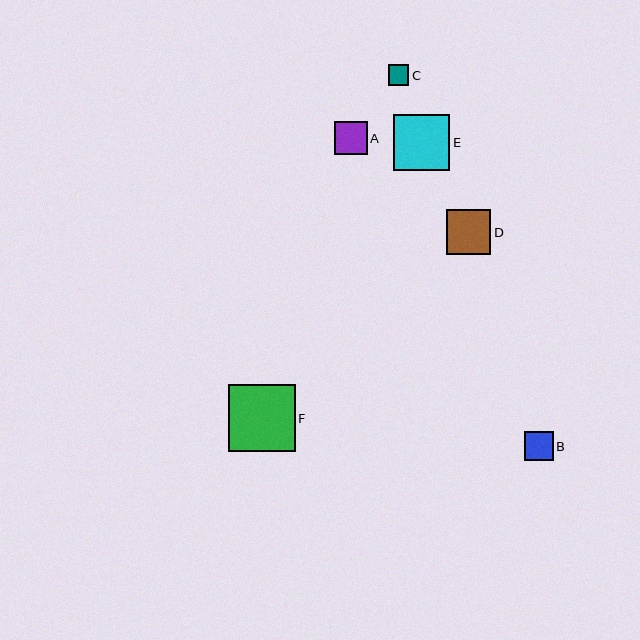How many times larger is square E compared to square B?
Square E is approximately 1.9 times the size of square B.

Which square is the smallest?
Square C is the smallest with a size of approximately 20 pixels.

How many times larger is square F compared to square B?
Square F is approximately 2.3 times the size of square B.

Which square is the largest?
Square F is the largest with a size of approximately 67 pixels.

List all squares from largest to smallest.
From largest to smallest: F, E, D, A, B, C.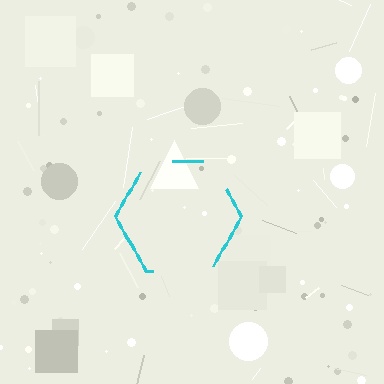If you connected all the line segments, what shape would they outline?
They would outline a hexagon.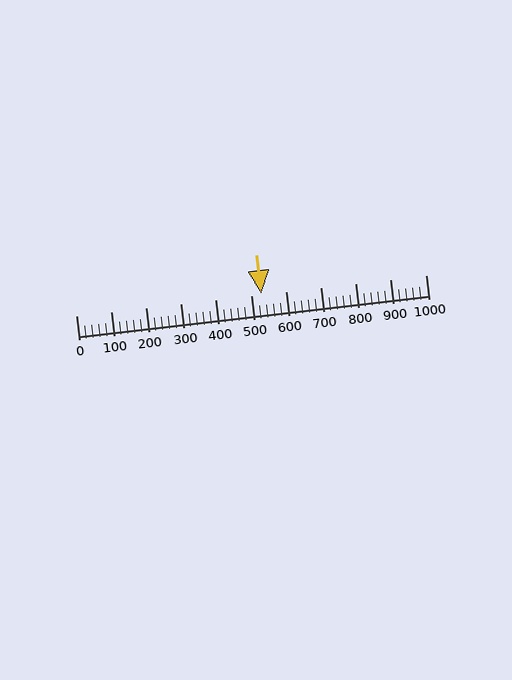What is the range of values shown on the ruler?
The ruler shows values from 0 to 1000.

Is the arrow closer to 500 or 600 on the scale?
The arrow is closer to 500.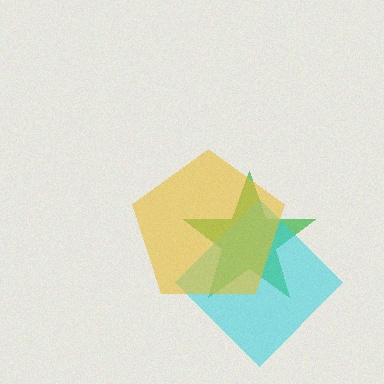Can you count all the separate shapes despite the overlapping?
Yes, there are 3 separate shapes.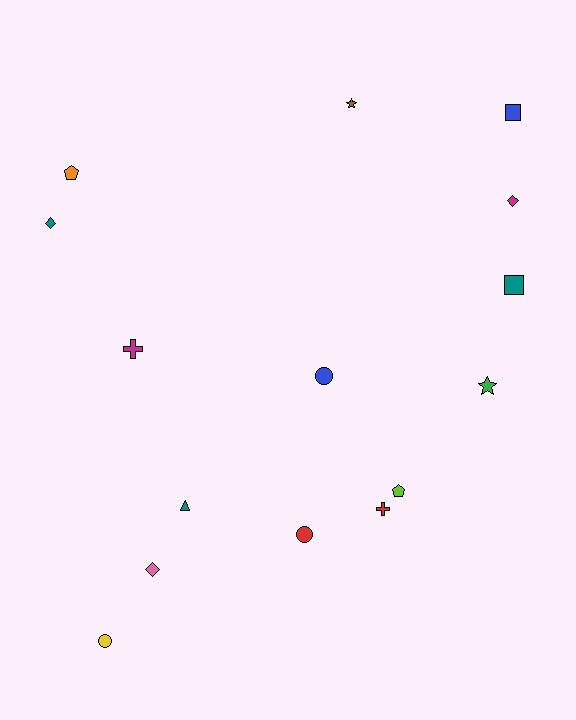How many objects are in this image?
There are 15 objects.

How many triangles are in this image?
There is 1 triangle.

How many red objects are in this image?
There are 2 red objects.